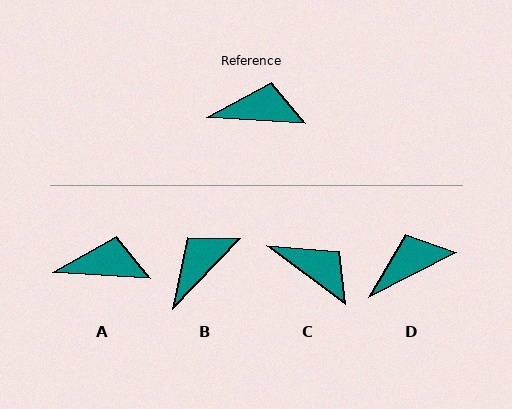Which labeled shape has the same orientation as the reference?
A.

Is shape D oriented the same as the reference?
No, it is off by about 30 degrees.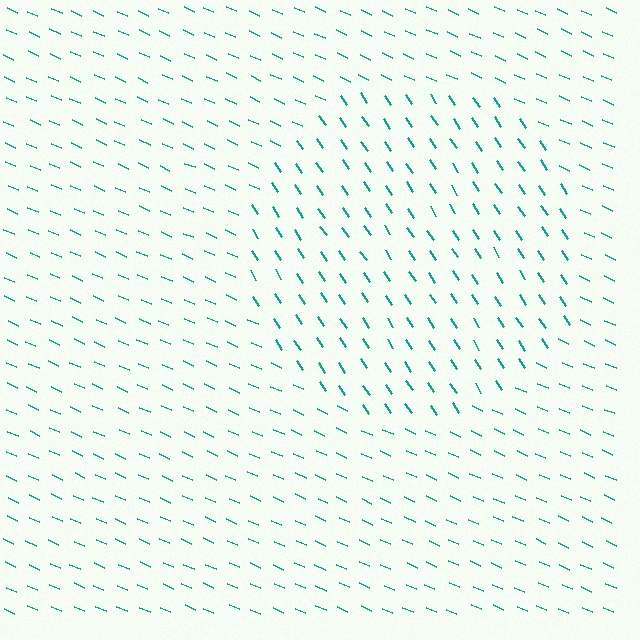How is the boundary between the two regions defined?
The boundary is defined purely by a change in line orientation (approximately 33 degrees difference). All lines are the same color and thickness.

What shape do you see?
I see a circle.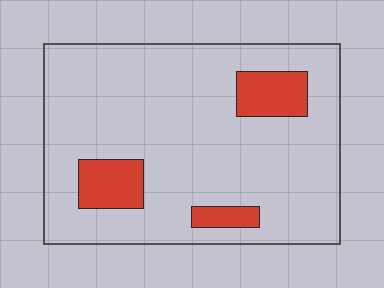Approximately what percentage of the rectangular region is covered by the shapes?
Approximately 15%.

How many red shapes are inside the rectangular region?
3.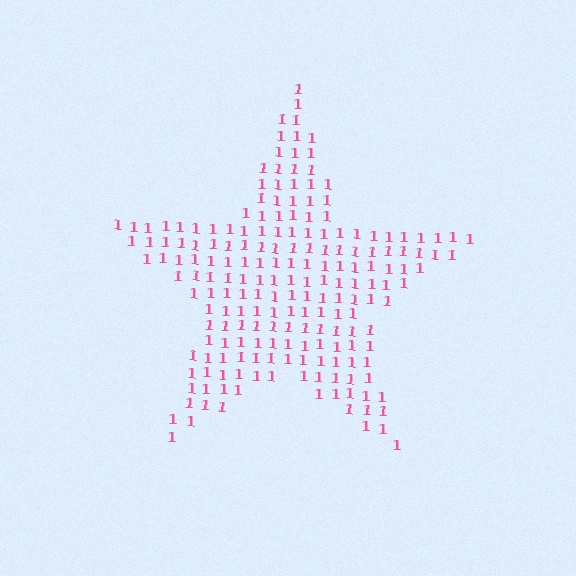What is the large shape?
The large shape is a star.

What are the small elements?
The small elements are digit 1's.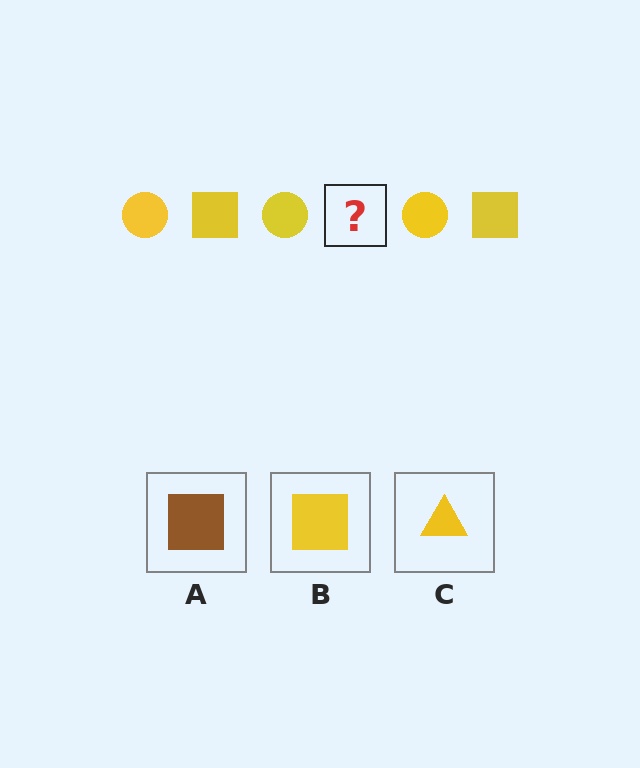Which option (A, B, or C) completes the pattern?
B.